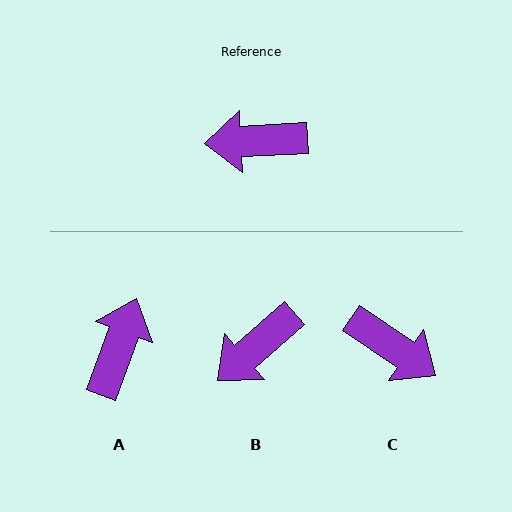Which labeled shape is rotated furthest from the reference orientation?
C, about 143 degrees away.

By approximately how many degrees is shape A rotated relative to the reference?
Approximately 113 degrees clockwise.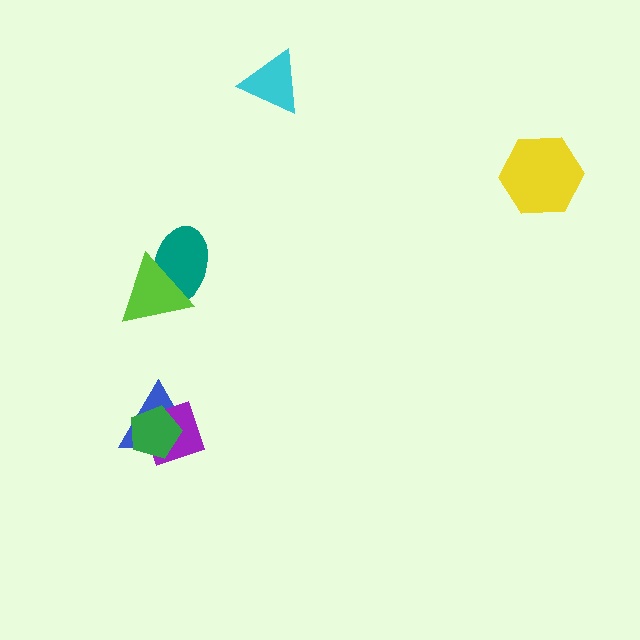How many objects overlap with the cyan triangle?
0 objects overlap with the cyan triangle.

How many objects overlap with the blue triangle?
2 objects overlap with the blue triangle.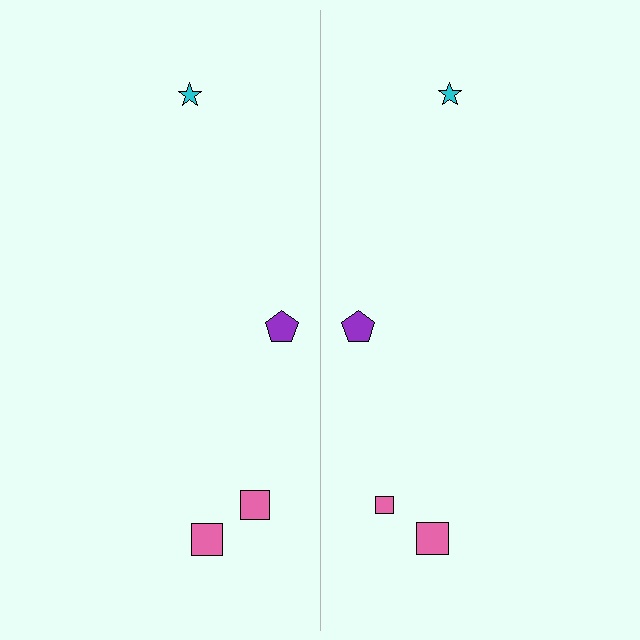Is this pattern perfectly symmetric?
No, the pattern is not perfectly symmetric. The pink square on the right side has a different size than its mirror counterpart.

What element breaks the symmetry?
The pink square on the right side has a different size than its mirror counterpart.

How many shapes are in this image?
There are 8 shapes in this image.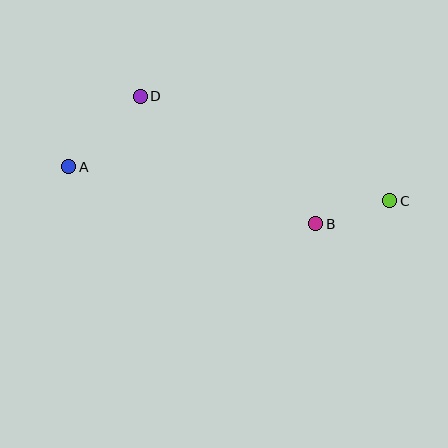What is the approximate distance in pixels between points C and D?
The distance between C and D is approximately 270 pixels.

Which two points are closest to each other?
Points B and C are closest to each other.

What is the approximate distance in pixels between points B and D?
The distance between B and D is approximately 217 pixels.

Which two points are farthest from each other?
Points A and C are farthest from each other.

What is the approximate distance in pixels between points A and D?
The distance between A and D is approximately 100 pixels.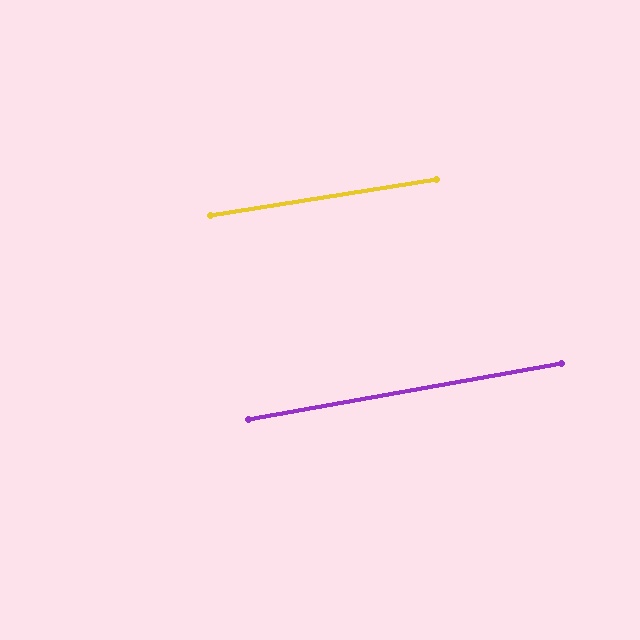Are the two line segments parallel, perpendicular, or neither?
Parallel — their directions differ by only 1.4°.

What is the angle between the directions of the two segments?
Approximately 1 degree.